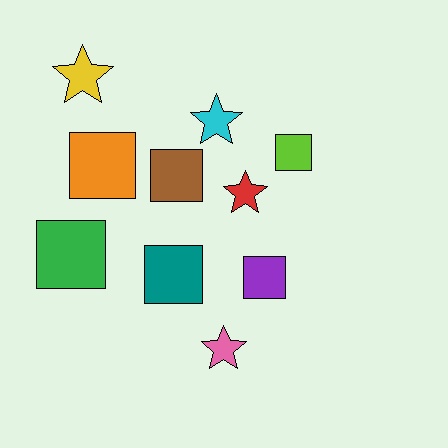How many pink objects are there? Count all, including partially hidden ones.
There is 1 pink object.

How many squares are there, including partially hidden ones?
There are 6 squares.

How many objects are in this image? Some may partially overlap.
There are 10 objects.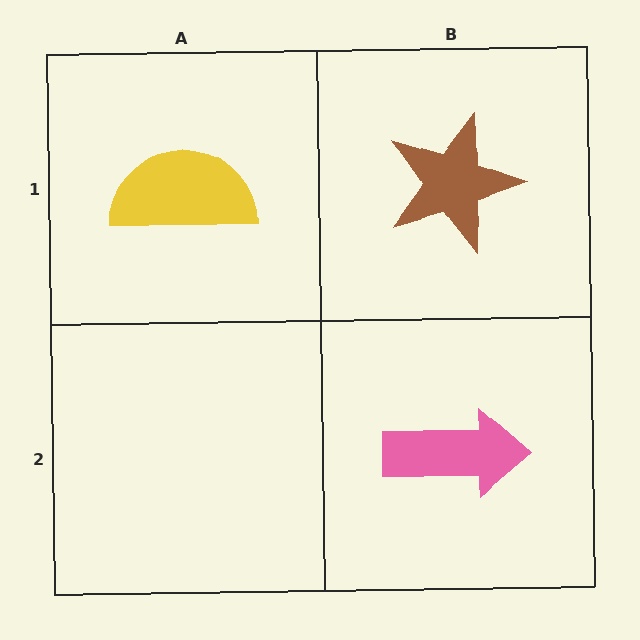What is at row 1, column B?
A brown star.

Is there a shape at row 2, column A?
No, that cell is empty.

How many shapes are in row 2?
1 shape.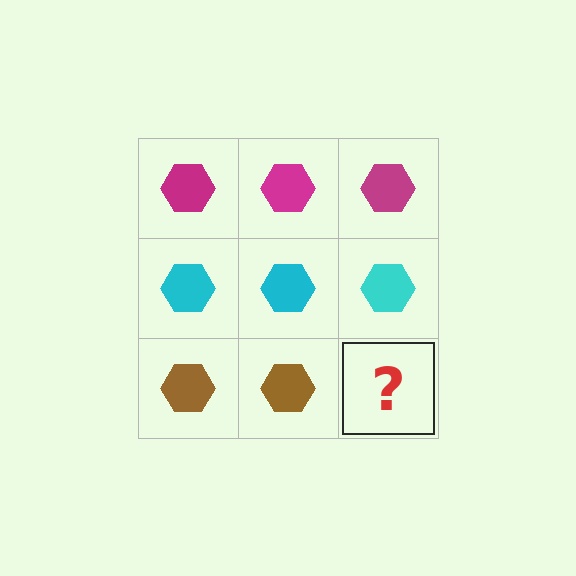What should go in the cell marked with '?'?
The missing cell should contain a brown hexagon.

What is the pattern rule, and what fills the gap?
The rule is that each row has a consistent color. The gap should be filled with a brown hexagon.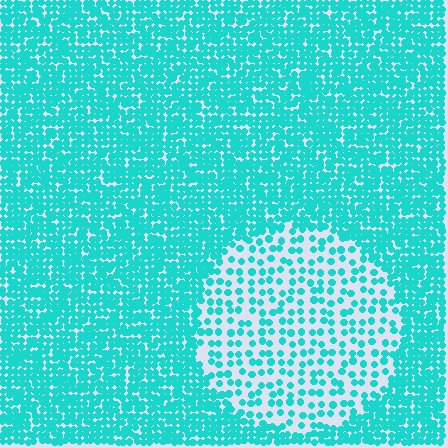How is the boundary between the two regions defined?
The boundary is defined by a change in element density (approximately 2.6x ratio). All elements are the same color, size, and shape.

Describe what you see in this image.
The image contains small cyan elements arranged at two different densities. A circle-shaped region is visible where the elements are less densely packed than the surrounding area.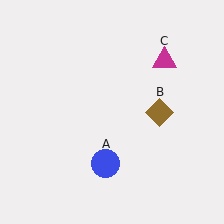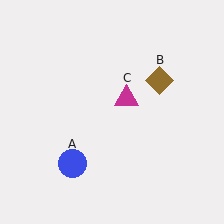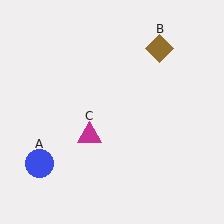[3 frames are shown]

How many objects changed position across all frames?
3 objects changed position: blue circle (object A), brown diamond (object B), magenta triangle (object C).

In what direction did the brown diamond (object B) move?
The brown diamond (object B) moved up.